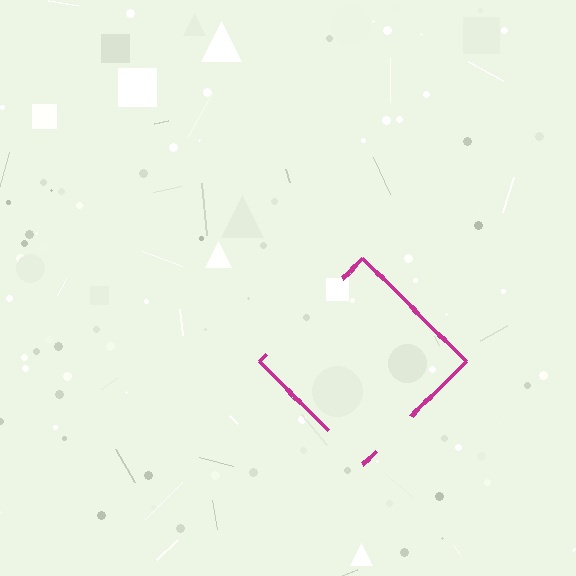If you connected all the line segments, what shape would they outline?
They would outline a diamond.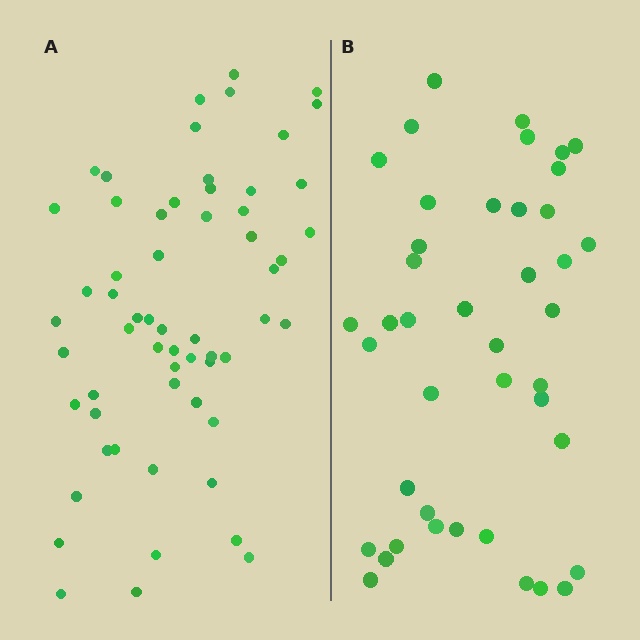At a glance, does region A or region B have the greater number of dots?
Region A (the left region) has more dots.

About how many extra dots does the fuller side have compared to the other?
Region A has approximately 20 more dots than region B.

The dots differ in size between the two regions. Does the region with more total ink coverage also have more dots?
No. Region B has more total ink coverage because its dots are larger, but region A actually contains more individual dots. Total area can be misleading — the number of items is what matters here.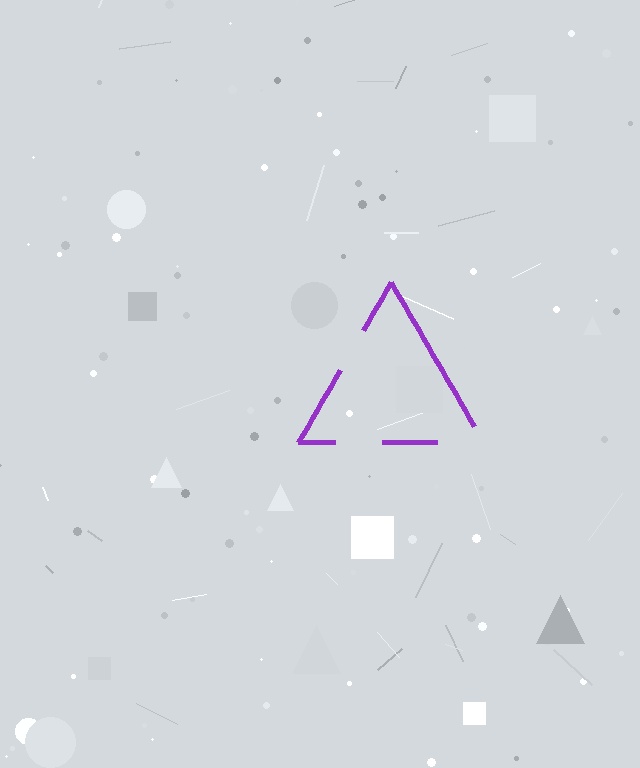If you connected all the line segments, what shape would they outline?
They would outline a triangle.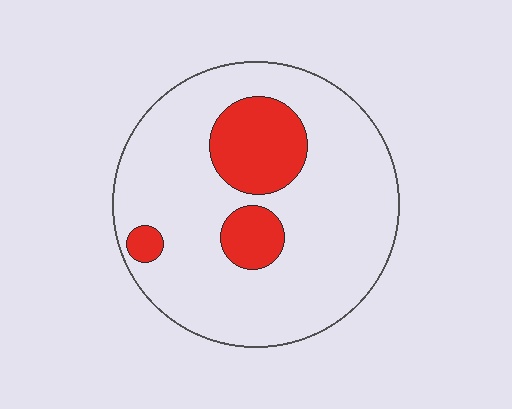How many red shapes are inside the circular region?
3.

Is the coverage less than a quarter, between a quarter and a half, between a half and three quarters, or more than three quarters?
Less than a quarter.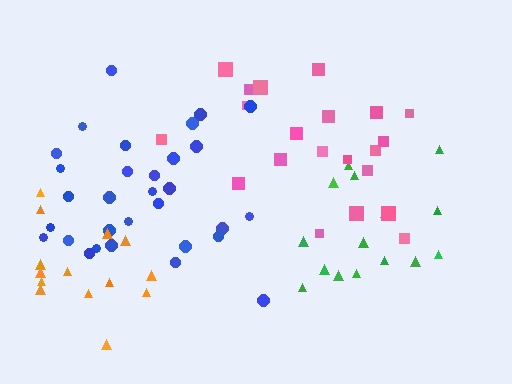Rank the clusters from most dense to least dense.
green, blue, orange, pink.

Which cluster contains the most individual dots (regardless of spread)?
Blue (31).